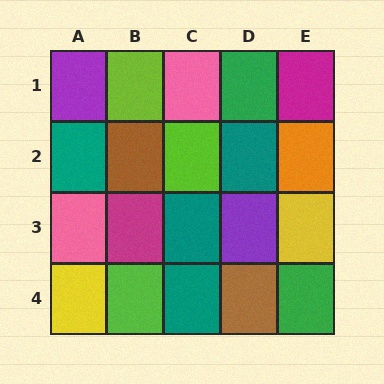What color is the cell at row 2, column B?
Brown.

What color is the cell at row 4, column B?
Lime.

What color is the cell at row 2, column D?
Teal.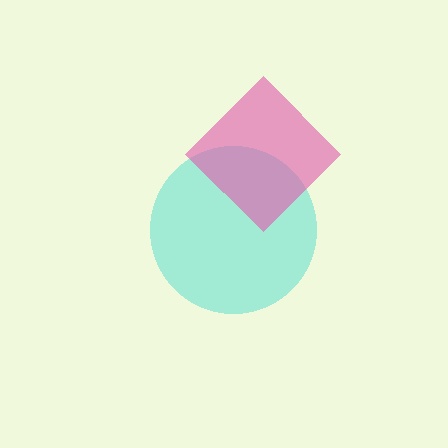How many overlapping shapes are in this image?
There are 2 overlapping shapes in the image.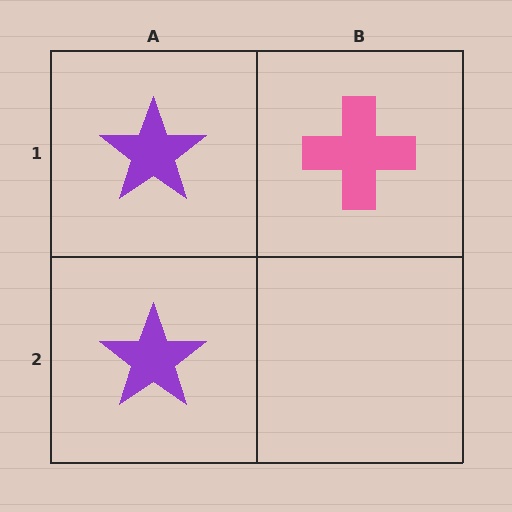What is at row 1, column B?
A pink cross.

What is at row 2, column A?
A purple star.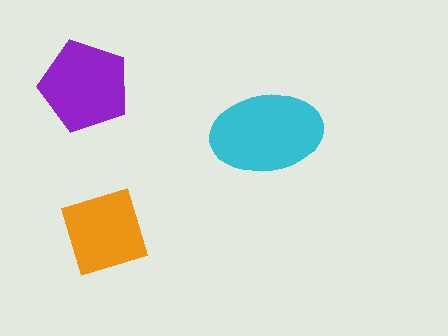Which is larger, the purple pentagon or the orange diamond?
The purple pentagon.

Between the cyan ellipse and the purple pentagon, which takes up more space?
The cyan ellipse.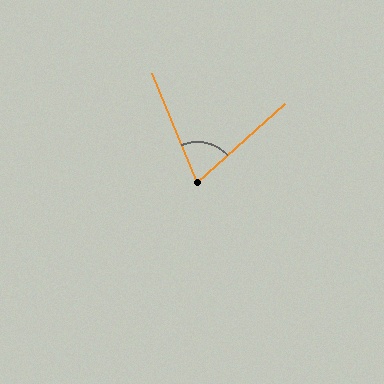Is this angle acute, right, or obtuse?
It is acute.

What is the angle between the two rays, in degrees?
Approximately 71 degrees.